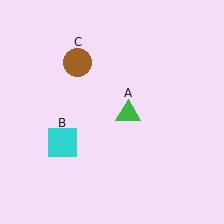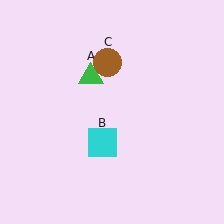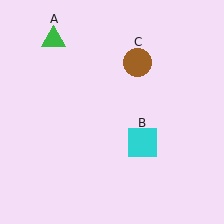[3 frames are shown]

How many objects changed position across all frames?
3 objects changed position: green triangle (object A), cyan square (object B), brown circle (object C).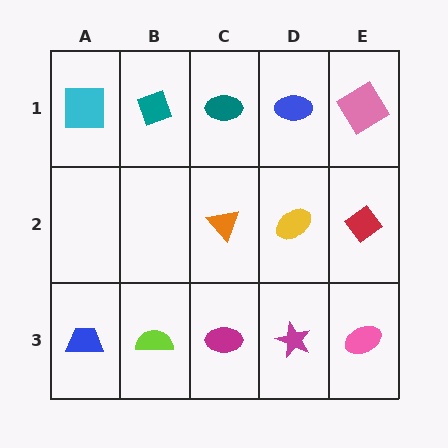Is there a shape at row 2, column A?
No, that cell is empty.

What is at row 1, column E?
A pink diamond.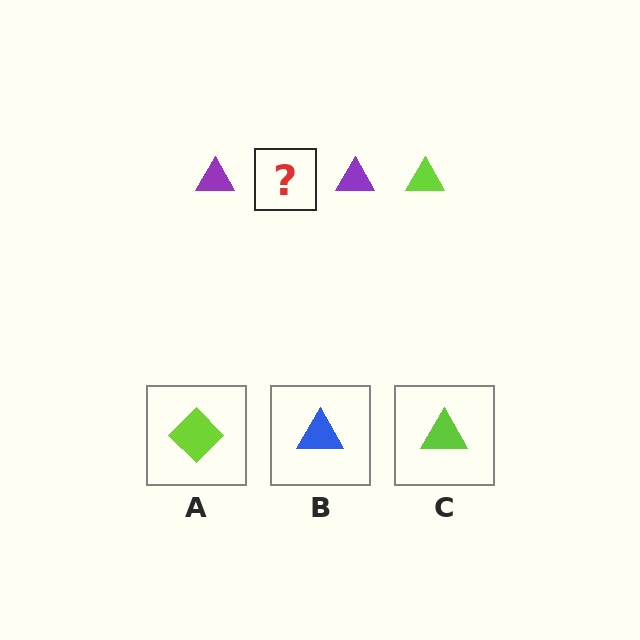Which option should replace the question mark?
Option C.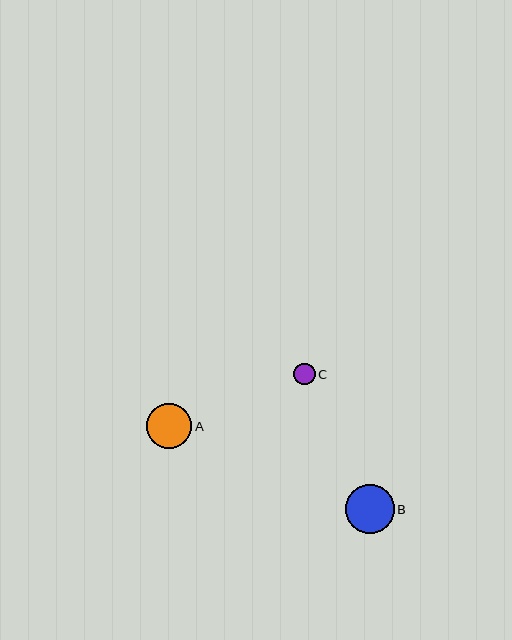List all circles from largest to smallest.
From largest to smallest: B, A, C.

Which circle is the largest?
Circle B is the largest with a size of approximately 49 pixels.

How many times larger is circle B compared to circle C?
Circle B is approximately 2.3 times the size of circle C.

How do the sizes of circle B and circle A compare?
Circle B and circle A are approximately the same size.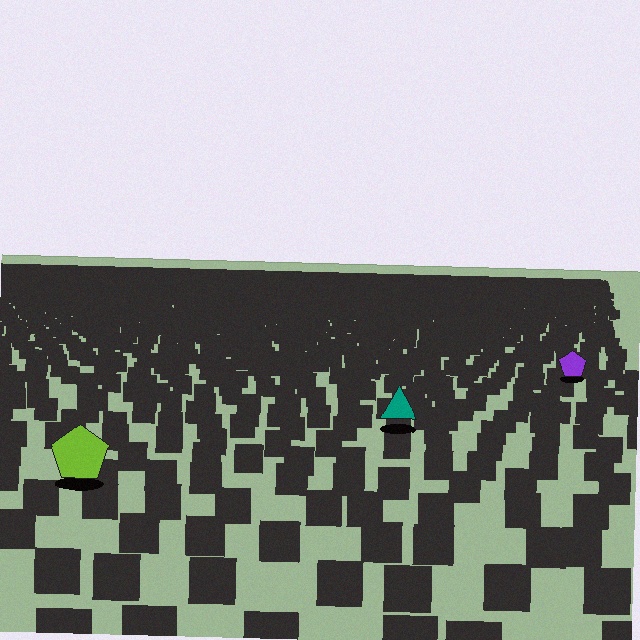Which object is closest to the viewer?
The lime pentagon is closest. The texture marks near it are larger and more spread out.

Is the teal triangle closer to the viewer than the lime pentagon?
No. The lime pentagon is closer — you can tell from the texture gradient: the ground texture is coarser near it.